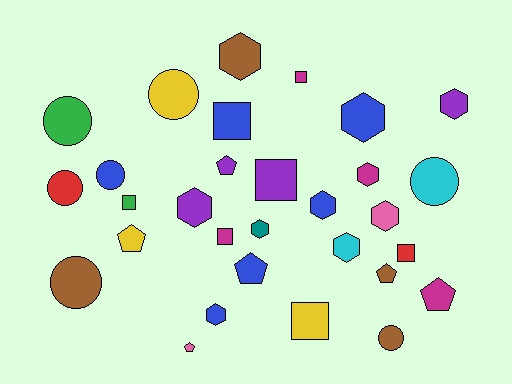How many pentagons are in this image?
There are 6 pentagons.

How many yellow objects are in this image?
There are 3 yellow objects.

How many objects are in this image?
There are 30 objects.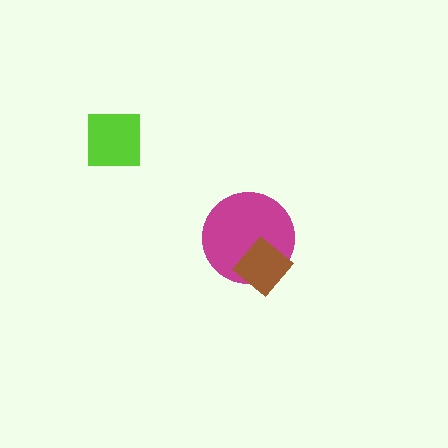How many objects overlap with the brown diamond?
1 object overlaps with the brown diamond.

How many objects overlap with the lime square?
0 objects overlap with the lime square.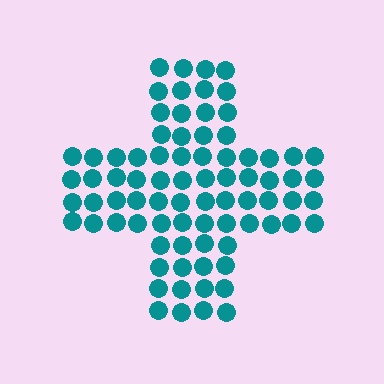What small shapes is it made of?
It is made of small circles.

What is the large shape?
The large shape is a cross.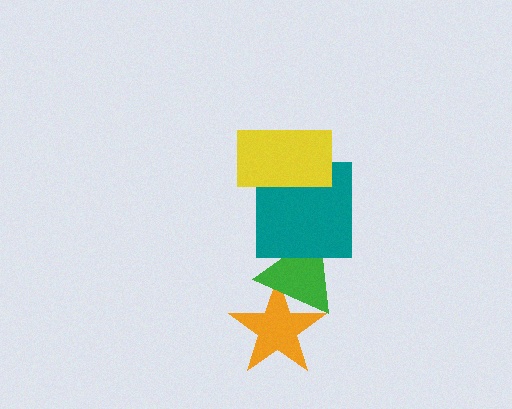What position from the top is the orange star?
The orange star is 4th from the top.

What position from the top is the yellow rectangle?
The yellow rectangle is 1st from the top.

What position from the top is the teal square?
The teal square is 2nd from the top.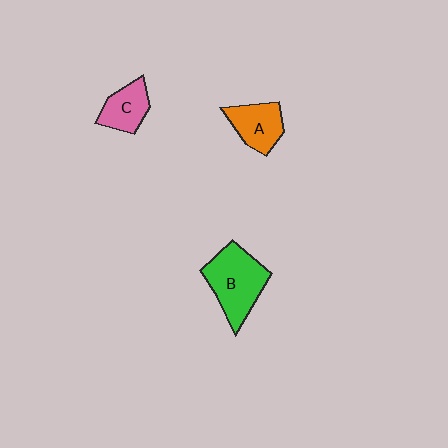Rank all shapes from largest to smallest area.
From largest to smallest: B (green), A (orange), C (pink).